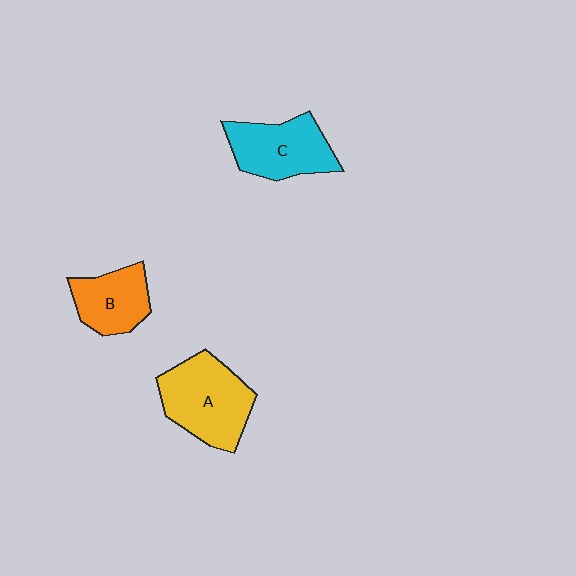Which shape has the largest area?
Shape A (yellow).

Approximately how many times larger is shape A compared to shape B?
Approximately 1.5 times.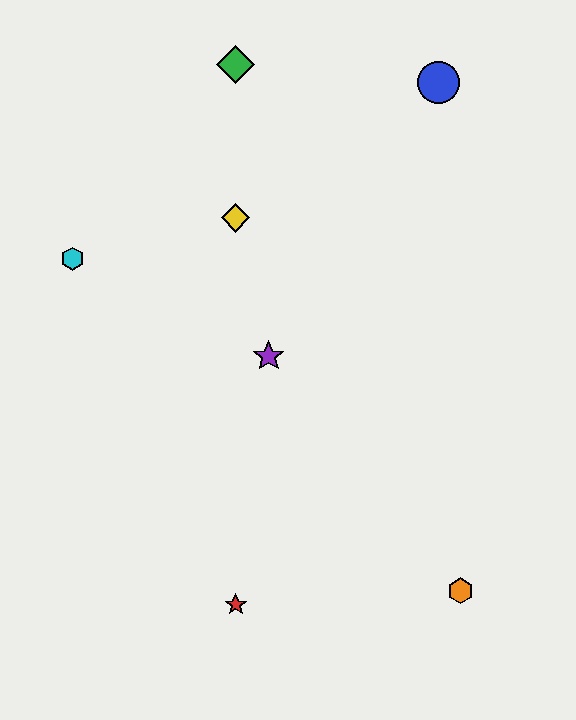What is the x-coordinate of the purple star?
The purple star is at x≈269.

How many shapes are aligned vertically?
3 shapes (the red star, the green diamond, the yellow diamond) are aligned vertically.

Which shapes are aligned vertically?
The red star, the green diamond, the yellow diamond are aligned vertically.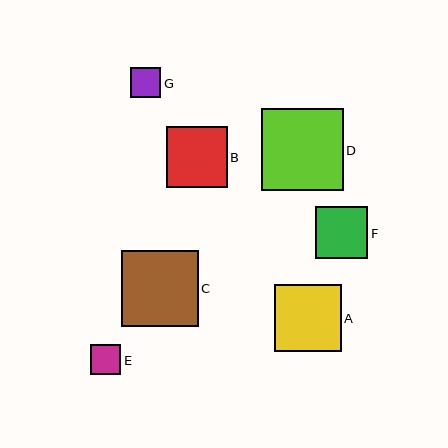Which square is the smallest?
Square E is the smallest with a size of approximately 30 pixels.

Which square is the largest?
Square D is the largest with a size of approximately 81 pixels.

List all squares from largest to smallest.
From largest to smallest: D, C, A, B, F, G, E.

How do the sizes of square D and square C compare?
Square D and square C are approximately the same size.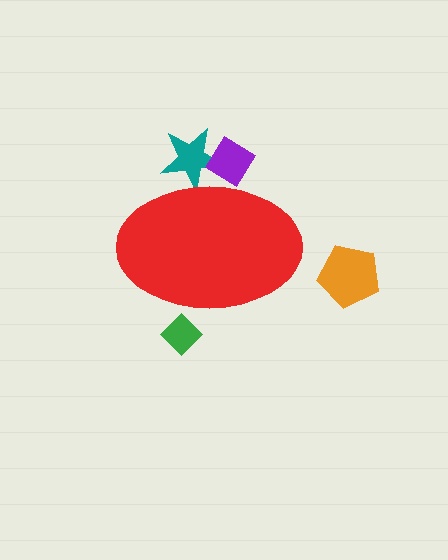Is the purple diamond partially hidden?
Yes, the purple diamond is partially hidden behind the red ellipse.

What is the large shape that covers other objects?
A red ellipse.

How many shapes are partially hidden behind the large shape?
3 shapes are partially hidden.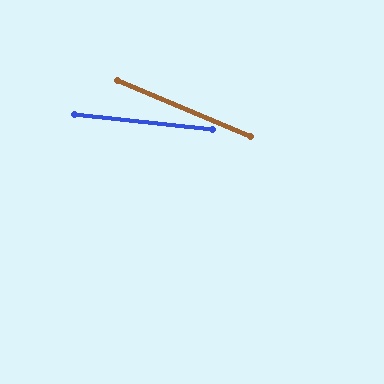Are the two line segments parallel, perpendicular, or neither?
Neither parallel nor perpendicular — they differ by about 17°.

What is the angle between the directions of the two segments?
Approximately 17 degrees.